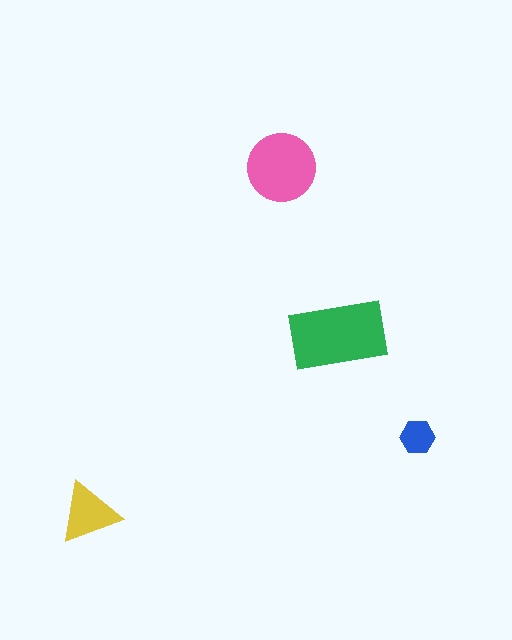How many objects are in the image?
There are 4 objects in the image.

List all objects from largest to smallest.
The green rectangle, the pink circle, the yellow triangle, the blue hexagon.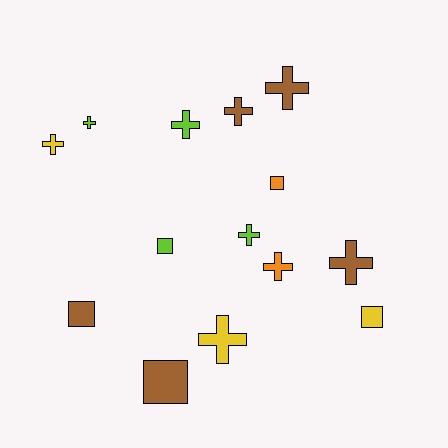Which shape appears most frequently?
Cross, with 9 objects.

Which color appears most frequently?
Brown, with 5 objects.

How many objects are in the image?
There are 14 objects.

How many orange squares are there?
There is 1 orange square.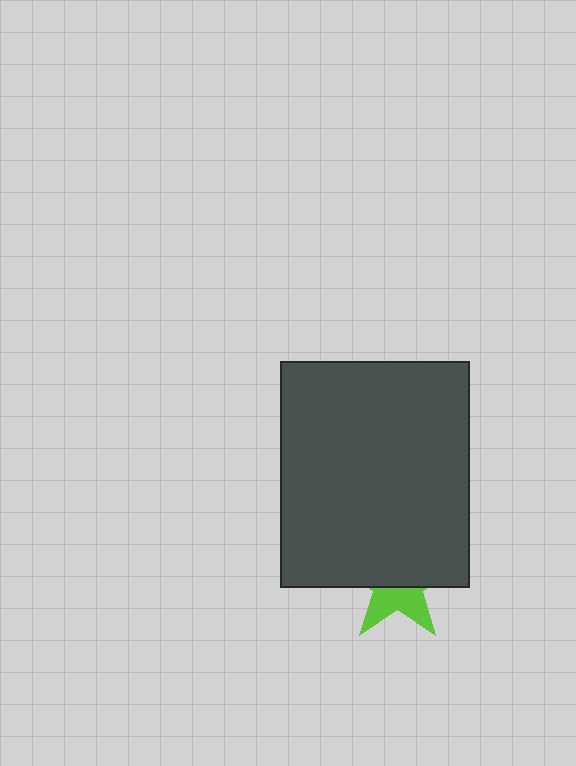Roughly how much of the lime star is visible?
A small part of it is visible (roughly 41%).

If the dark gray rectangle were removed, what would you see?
You would see the complete lime star.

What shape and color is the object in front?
The object in front is a dark gray rectangle.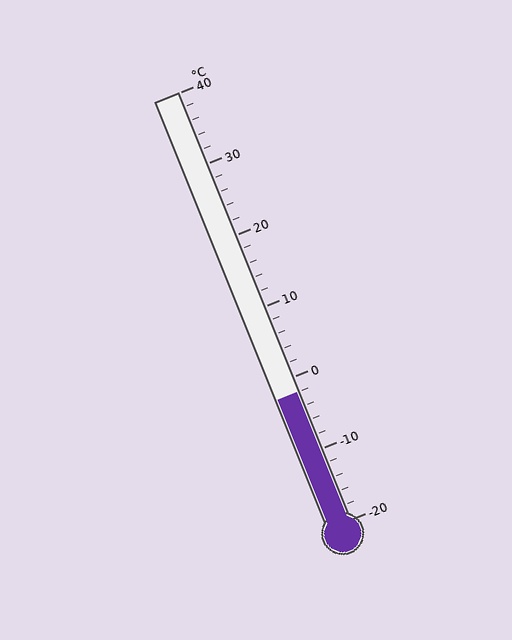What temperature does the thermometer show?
The thermometer shows approximately -2°C.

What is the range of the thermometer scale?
The thermometer scale ranges from -20°C to 40°C.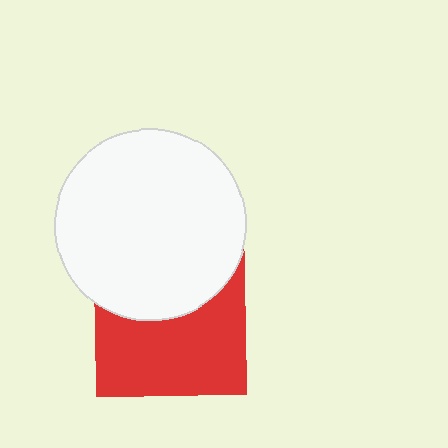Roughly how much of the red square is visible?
About half of it is visible (roughly 59%).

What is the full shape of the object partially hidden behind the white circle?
The partially hidden object is a red square.